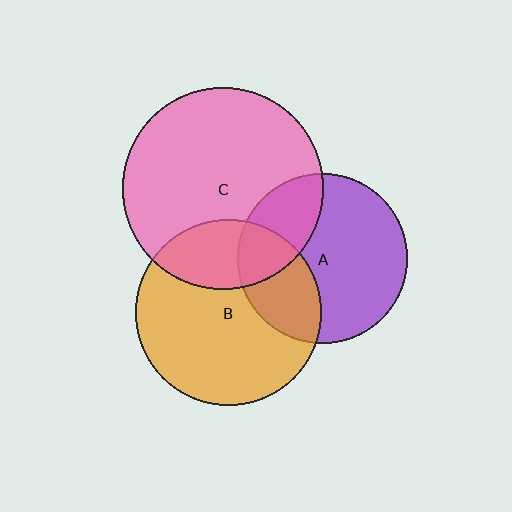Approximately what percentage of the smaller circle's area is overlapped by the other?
Approximately 25%.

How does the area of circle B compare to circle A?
Approximately 1.2 times.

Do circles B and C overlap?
Yes.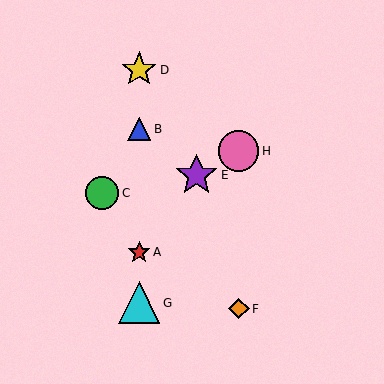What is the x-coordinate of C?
Object C is at x≈102.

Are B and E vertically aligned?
No, B is at x≈139 and E is at x≈197.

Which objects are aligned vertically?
Objects A, B, D, G are aligned vertically.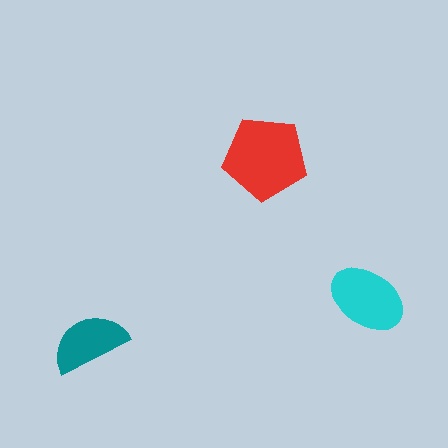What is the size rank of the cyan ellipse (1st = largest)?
2nd.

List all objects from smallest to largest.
The teal semicircle, the cyan ellipse, the red pentagon.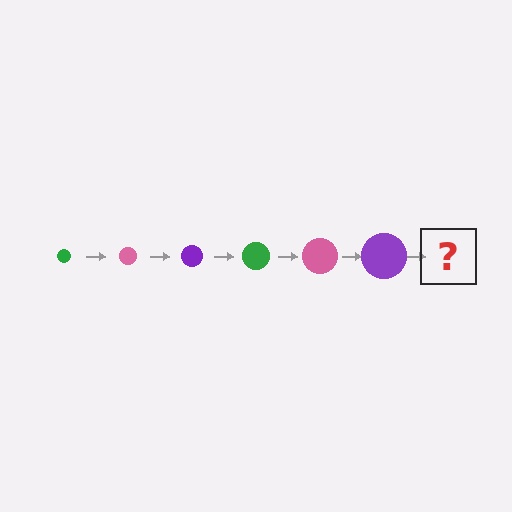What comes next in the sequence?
The next element should be a green circle, larger than the previous one.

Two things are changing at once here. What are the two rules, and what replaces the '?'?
The two rules are that the circle grows larger each step and the color cycles through green, pink, and purple. The '?' should be a green circle, larger than the previous one.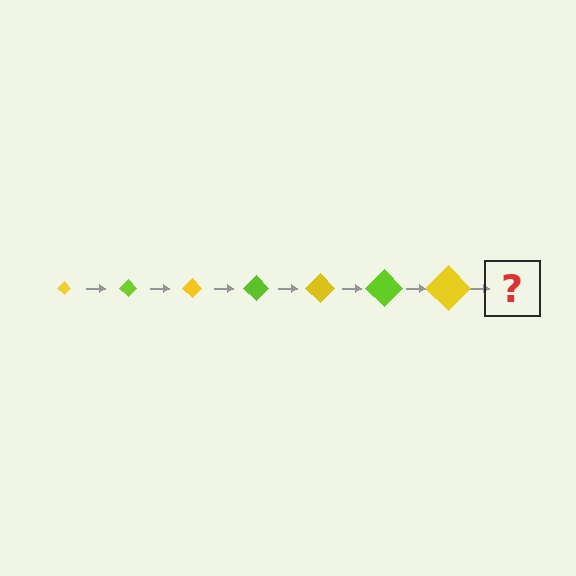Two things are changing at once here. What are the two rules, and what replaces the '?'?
The two rules are that the diamond grows larger each step and the color cycles through yellow and lime. The '?' should be a lime diamond, larger than the previous one.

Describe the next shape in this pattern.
It should be a lime diamond, larger than the previous one.